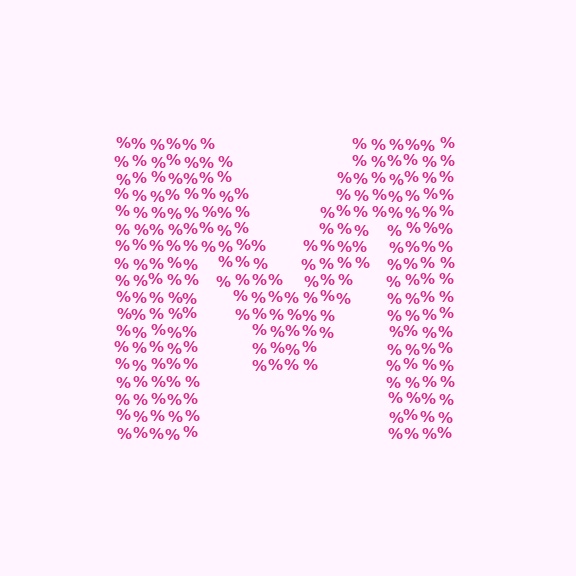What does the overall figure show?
The overall figure shows the letter M.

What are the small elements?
The small elements are percent signs.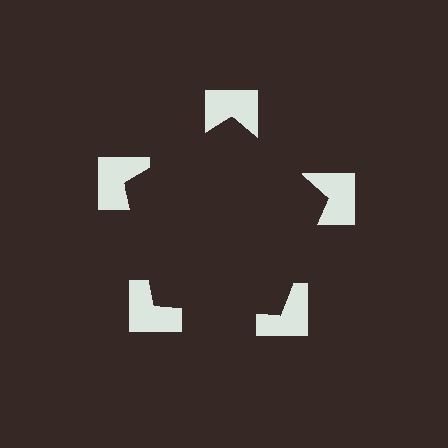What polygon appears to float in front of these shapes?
An illusory pentagon — its edges are inferred from the aligned wedge cuts in the notched squares, not physically drawn.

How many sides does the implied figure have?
5 sides.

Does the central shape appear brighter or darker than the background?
It typically appears slightly darker than the background, even though no actual brightness change is drawn.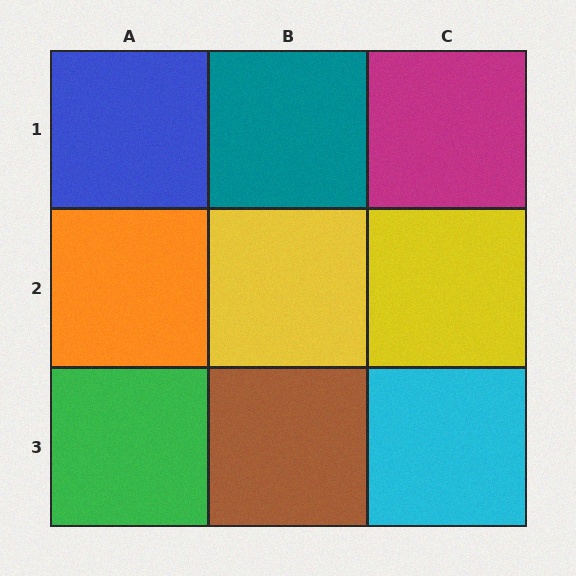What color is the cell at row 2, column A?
Orange.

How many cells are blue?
1 cell is blue.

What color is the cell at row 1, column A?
Blue.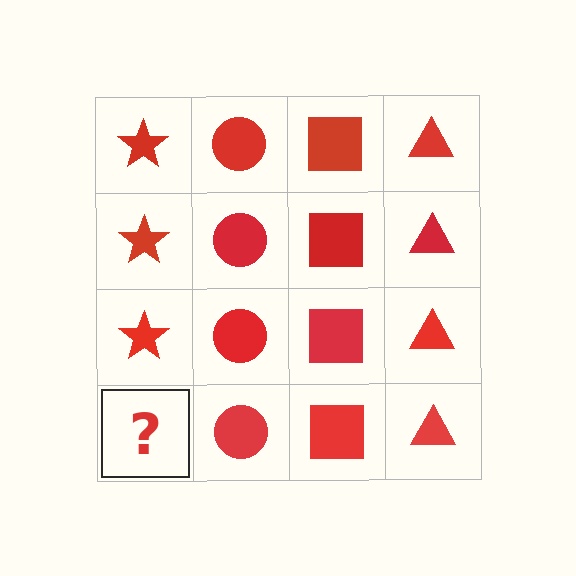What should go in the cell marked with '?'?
The missing cell should contain a red star.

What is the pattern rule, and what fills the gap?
The rule is that each column has a consistent shape. The gap should be filled with a red star.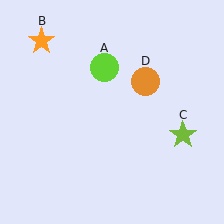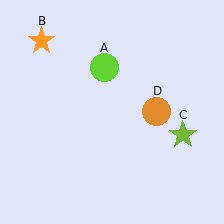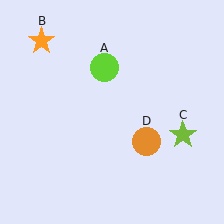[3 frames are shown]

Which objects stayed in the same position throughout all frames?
Lime circle (object A) and orange star (object B) and lime star (object C) remained stationary.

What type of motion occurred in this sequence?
The orange circle (object D) rotated clockwise around the center of the scene.